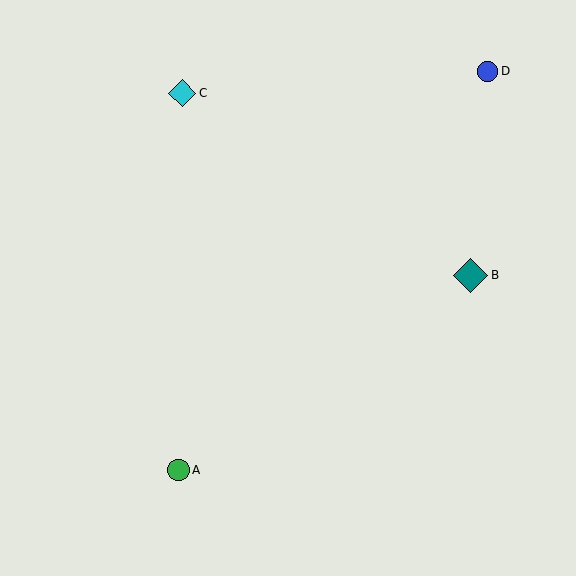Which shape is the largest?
The teal diamond (labeled B) is the largest.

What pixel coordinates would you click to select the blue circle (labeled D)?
Click at (488, 71) to select the blue circle D.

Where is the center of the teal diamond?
The center of the teal diamond is at (471, 275).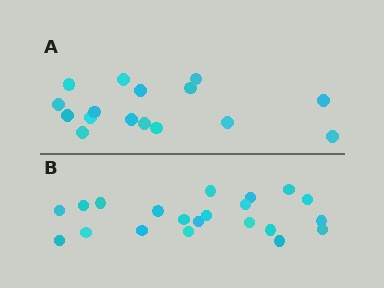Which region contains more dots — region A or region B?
Region B (the bottom region) has more dots.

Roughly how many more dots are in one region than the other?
Region B has about 5 more dots than region A.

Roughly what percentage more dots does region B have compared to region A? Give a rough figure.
About 30% more.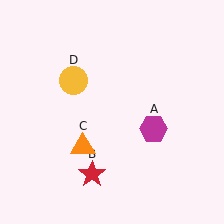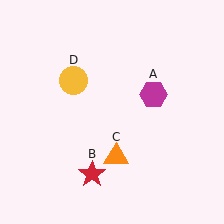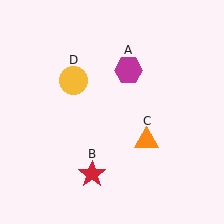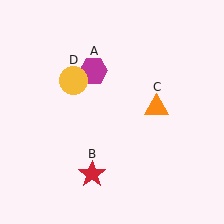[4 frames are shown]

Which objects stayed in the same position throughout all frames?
Red star (object B) and yellow circle (object D) remained stationary.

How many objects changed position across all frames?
2 objects changed position: magenta hexagon (object A), orange triangle (object C).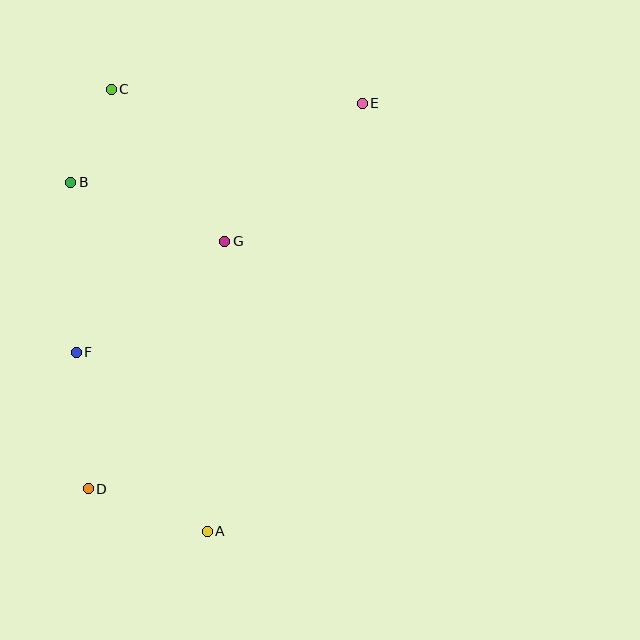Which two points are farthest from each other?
Points D and E are farthest from each other.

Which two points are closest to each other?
Points B and C are closest to each other.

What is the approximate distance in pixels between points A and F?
The distance between A and F is approximately 222 pixels.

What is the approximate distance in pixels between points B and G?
The distance between B and G is approximately 165 pixels.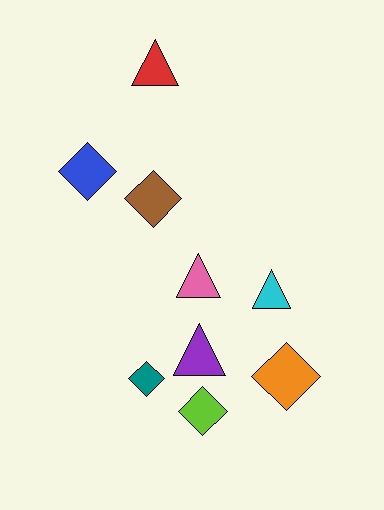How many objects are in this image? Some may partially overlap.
There are 9 objects.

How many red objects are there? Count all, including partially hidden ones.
There is 1 red object.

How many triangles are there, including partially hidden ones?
There are 4 triangles.